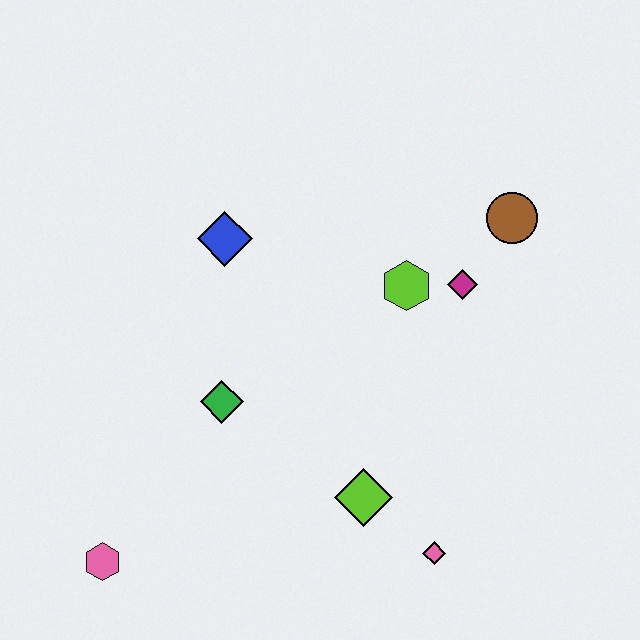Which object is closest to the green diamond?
The blue diamond is closest to the green diamond.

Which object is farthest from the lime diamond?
The brown circle is farthest from the lime diamond.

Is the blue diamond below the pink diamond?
No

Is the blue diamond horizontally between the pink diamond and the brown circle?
No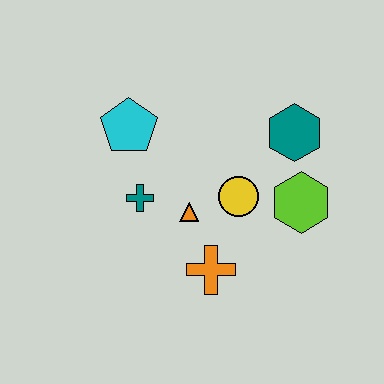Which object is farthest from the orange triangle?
The teal hexagon is farthest from the orange triangle.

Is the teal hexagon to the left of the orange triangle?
No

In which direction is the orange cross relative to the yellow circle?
The orange cross is below the yellow circle.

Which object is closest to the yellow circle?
The orange triangle is closest to the yellow circle.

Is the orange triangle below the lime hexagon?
Yes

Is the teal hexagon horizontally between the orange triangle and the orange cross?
No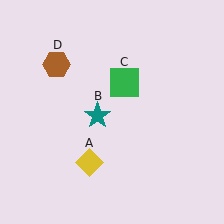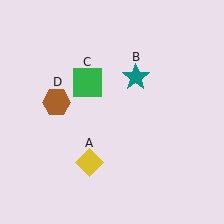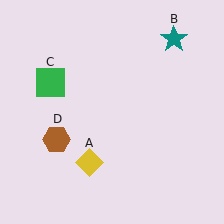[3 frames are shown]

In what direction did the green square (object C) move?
The green square (object C) moved left.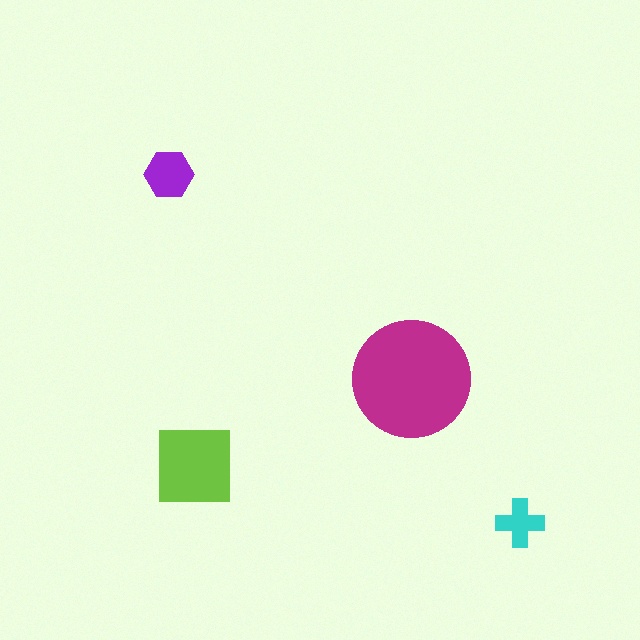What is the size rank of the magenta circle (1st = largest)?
1st.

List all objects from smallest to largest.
The cyan cross, the purple hexagon, the lime square, the magenta circle.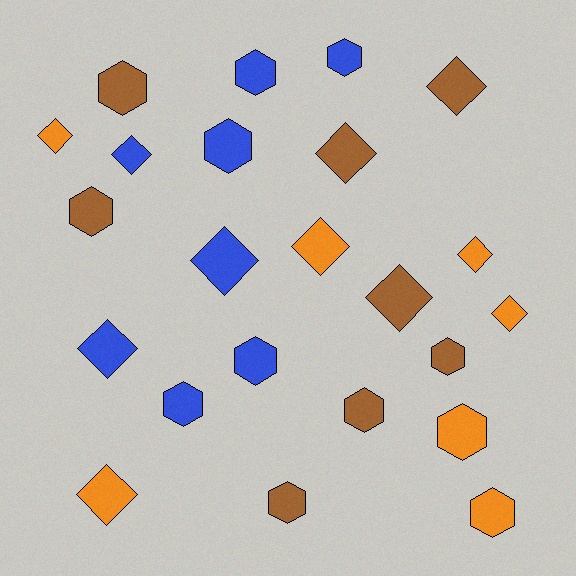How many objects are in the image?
There are 23 objects.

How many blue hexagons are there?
There are 5 blue hexagons.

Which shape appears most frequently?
Hexagon, with 12 objects.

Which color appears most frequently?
Brown, with 8 objects.